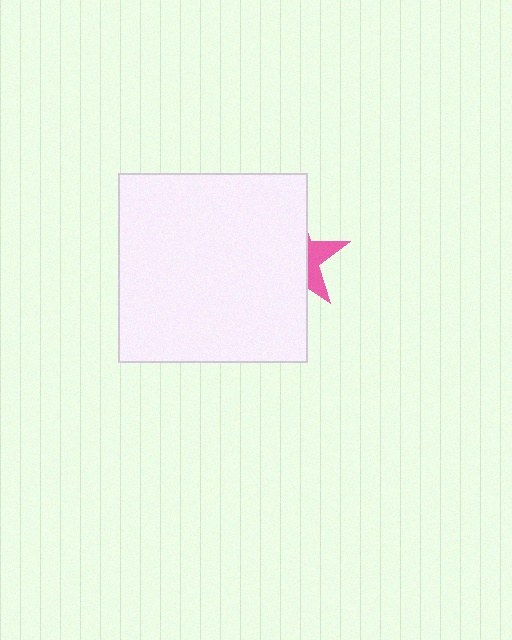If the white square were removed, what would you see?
You would see the complete pink star.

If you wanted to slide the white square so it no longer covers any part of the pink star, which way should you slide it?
Slide it left — that is the most direct way to separate the two shapes.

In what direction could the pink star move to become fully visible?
The pink star could move right. That would shift it out from behind the white square entirely.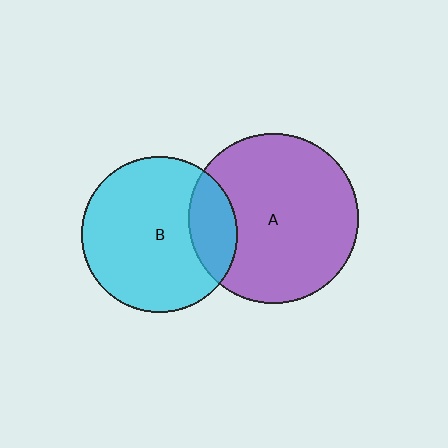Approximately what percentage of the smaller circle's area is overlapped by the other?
Approximately 20%.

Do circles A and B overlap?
Yes.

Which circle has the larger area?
Circle A (purple).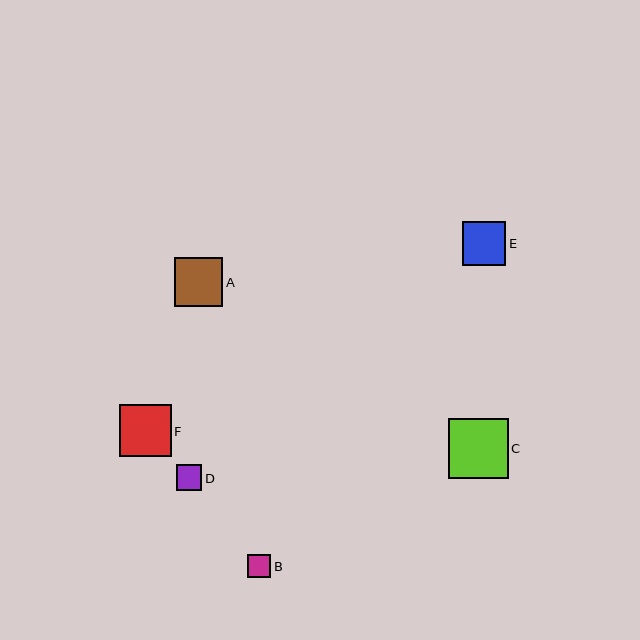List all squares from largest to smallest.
From largest to smallest: C, F, A, E, D, B.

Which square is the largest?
Square C is the largest with a size of approximately 60 pixels.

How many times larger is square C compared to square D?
Square C is approximately 2.4 times the size of square D.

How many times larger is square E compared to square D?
Square E is approximately 1.7 times the size of square D.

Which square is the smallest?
Square B is the smallest with a size of approximately 23 pixels.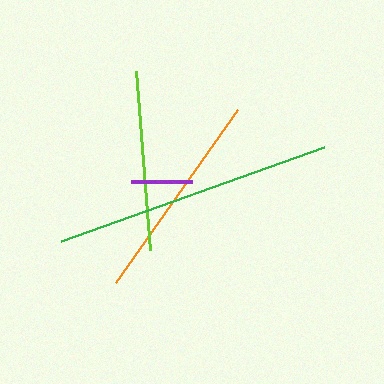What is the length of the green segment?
The green segment is approximately 279 pixels long.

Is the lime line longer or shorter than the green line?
The green line is longer than the lime line.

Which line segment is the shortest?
The purple line is the shortest at approximately 61 pixels.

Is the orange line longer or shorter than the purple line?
The orange line is longer than the purple line.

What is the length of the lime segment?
The lime segment is approximately 180 pixels long.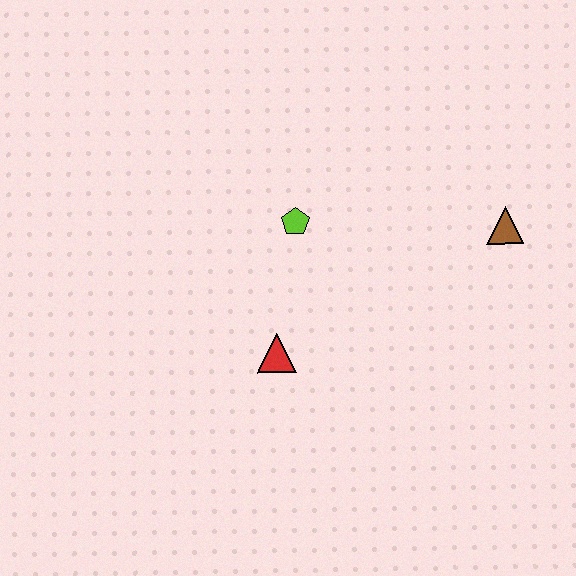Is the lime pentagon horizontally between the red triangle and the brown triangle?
Yes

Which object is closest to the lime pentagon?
The red triangle is closest to the lime pentagon.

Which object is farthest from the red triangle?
The brown triangle is farthest from the red triangle.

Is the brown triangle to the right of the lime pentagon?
Yes